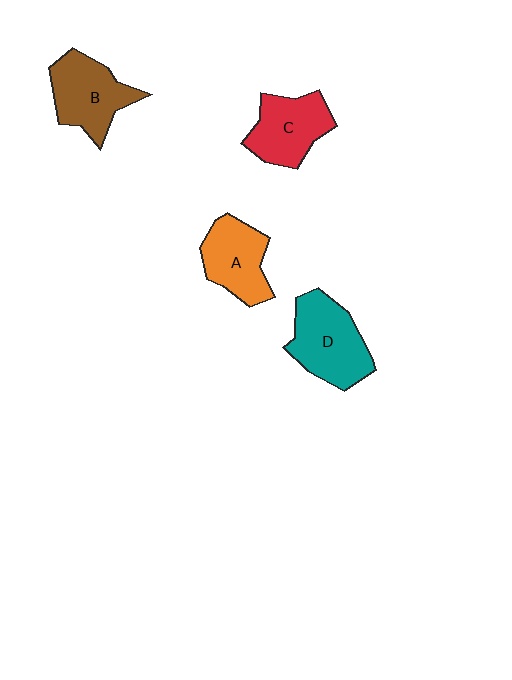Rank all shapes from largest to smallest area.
From largest to smallest: D (teal), B (brown), C (red), A (orange).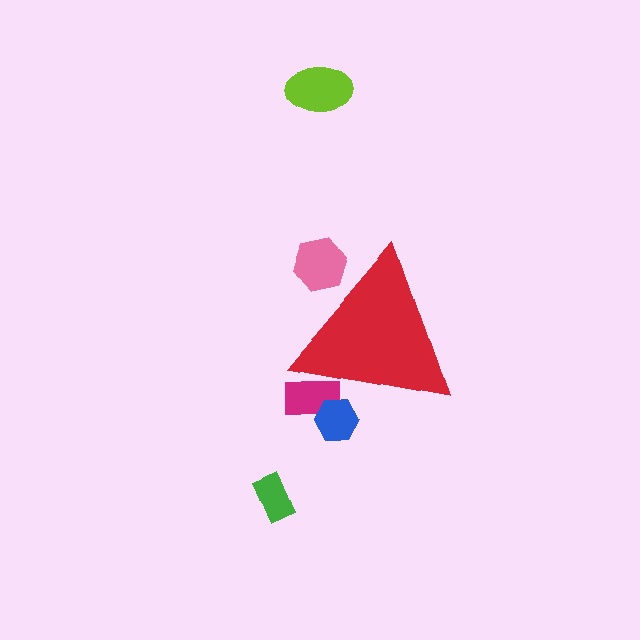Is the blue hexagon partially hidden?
Yes, the blue hexagon is partially hidden behind the red triangle.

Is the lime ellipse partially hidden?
No, the lime ellipse is fully visible.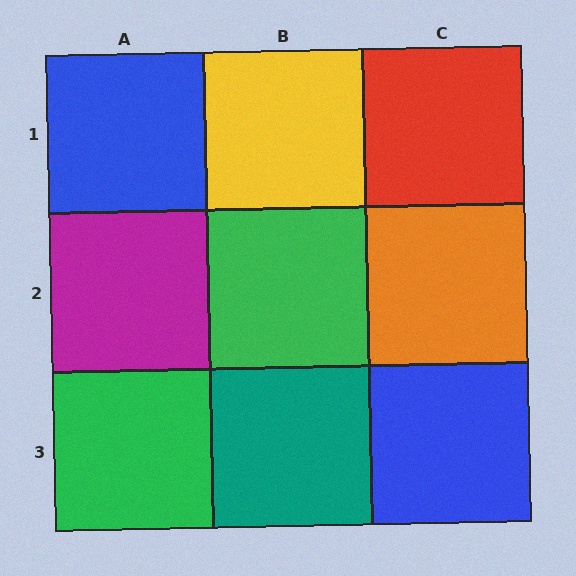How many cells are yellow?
1 cell is yellow.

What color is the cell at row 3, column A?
Green.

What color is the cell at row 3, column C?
Blue.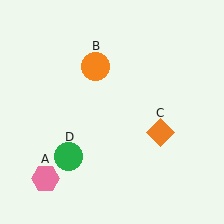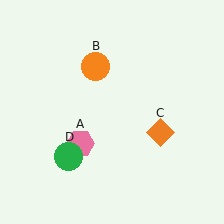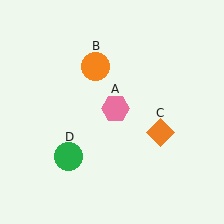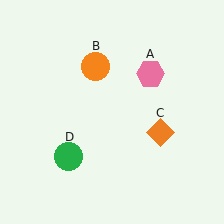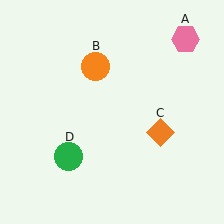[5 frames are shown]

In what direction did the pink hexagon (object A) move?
The pink hexagon (object A) moved up and to the right.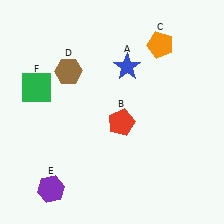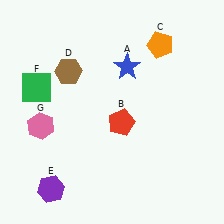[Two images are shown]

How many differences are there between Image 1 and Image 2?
There is 1 difference between the two images.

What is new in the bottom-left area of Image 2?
A pink hexagon (G) was added in the bottom-left area of Image 2.